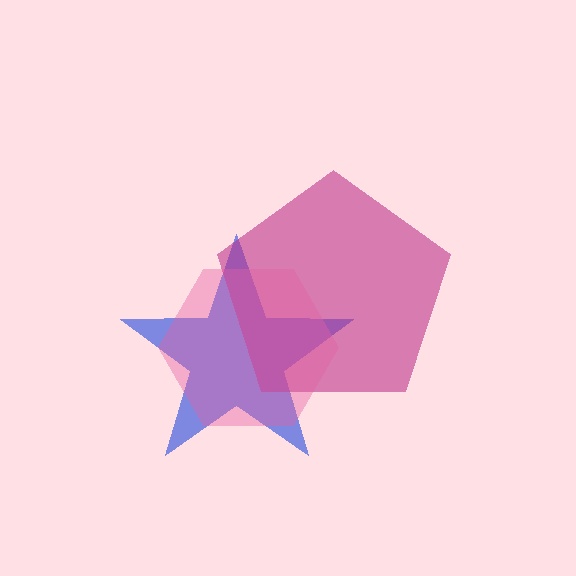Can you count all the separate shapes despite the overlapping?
Yes, there are 3 separate shapes.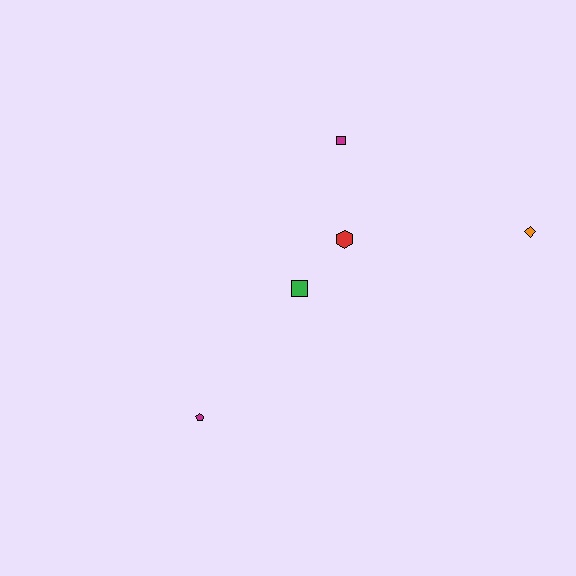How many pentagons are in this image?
There is 1 pentagon.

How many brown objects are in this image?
There are no brown objects.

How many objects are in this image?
There are 5 objects.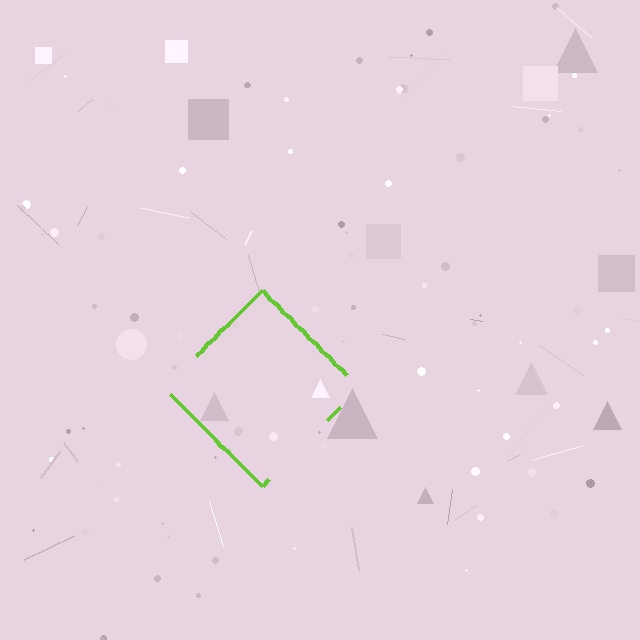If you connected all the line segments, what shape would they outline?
They would outline a diamond.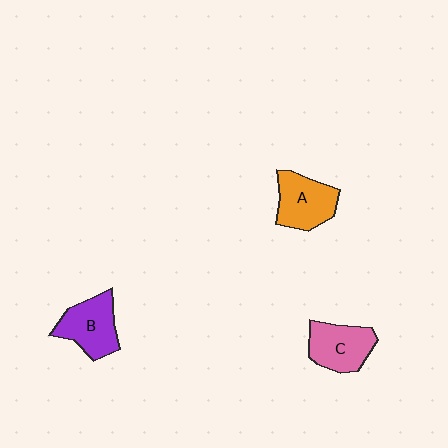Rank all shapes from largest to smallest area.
From largest to smallest: B (purple), A (orange), C (pink).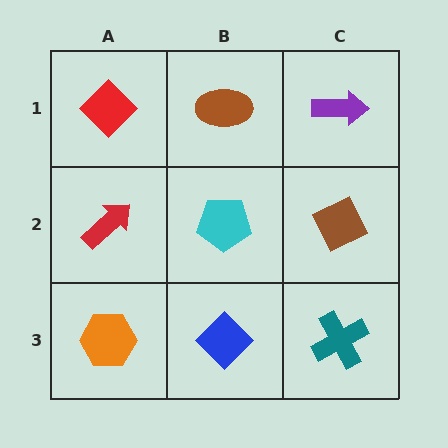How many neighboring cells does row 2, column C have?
3.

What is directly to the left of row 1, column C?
A brown ellipse.